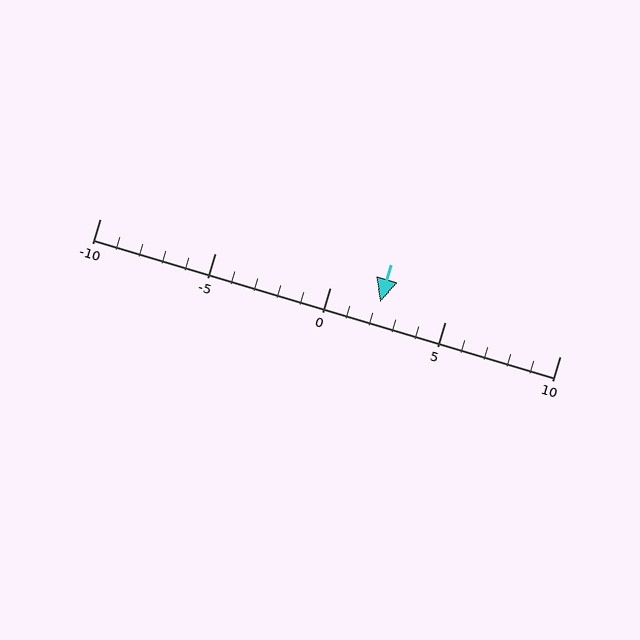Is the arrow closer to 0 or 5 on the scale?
The arrow is closer to 0.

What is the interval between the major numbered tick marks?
The major tick marks are spaced 5 units apart.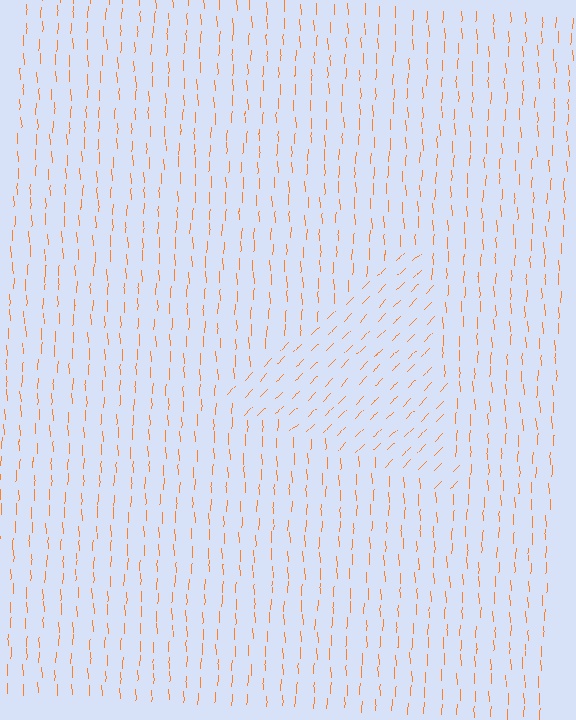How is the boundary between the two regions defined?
The boundary is defined purely by a change in line orientation (approximately 45 degrees difference). All lines are the same color and thickness.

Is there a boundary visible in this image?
Yes, there is a texture boundary formed by a change in line orientation.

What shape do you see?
I see a triangle.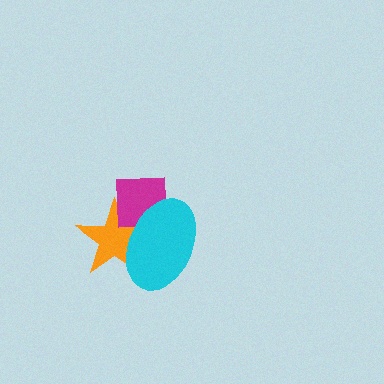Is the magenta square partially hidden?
Yes, it is partially covered by another shape.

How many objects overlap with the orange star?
2 objects overlap with the orange star.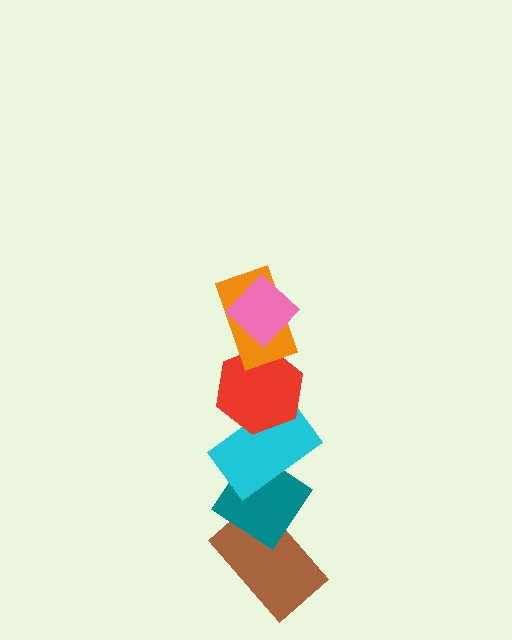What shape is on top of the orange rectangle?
The pink diamond is on top of the orange rectangle.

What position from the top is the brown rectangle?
The brown rectangle is 6th from the top.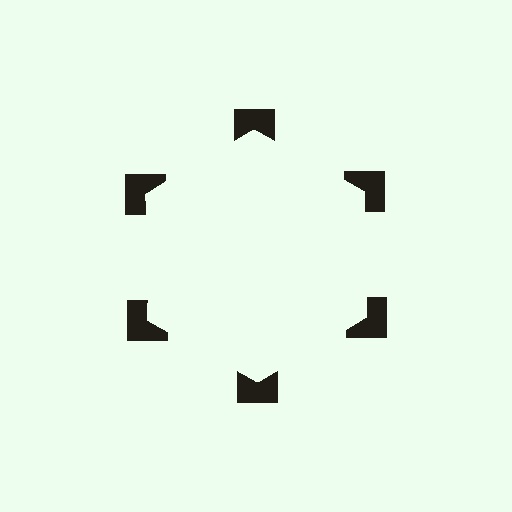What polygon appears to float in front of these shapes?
An illusory hexagon — its edges are inferred from the aligned wedge cuts in the notched squares, not physically drawn.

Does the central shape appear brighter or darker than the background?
It typically appears slightly brighter than the background, even though no actual brightness change is drawn.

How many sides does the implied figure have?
6 sides.